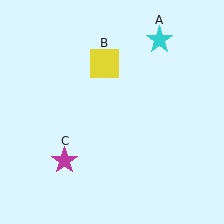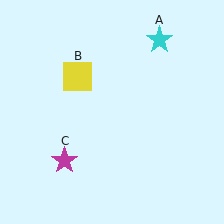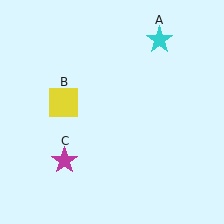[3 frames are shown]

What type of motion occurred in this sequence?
The yellow square (object B) rotated counterclockwise around the center of the scene.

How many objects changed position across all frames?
1 object changed position: yellow square (object B).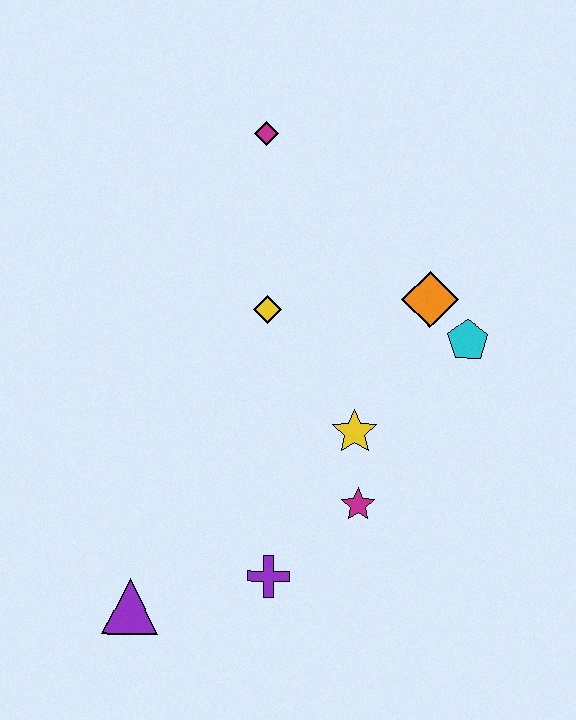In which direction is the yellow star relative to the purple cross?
The yellow star is above the purple cross.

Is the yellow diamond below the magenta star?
No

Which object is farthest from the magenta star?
The magenta diamond is farthest from the magenta star.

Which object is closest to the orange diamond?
The cyan pentagon is closest to the orange diamond.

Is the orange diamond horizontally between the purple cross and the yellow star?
No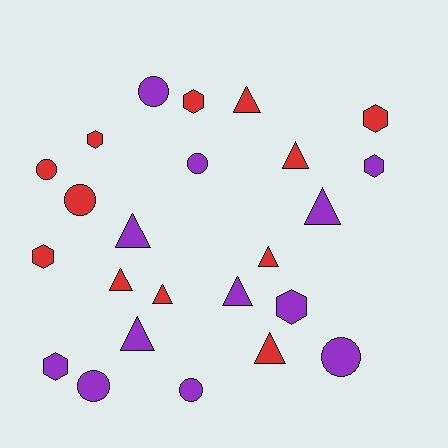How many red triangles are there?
There are 6 red triangles.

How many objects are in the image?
There are 24 objects.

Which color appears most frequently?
Red, with 12 objects.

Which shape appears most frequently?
Triangle, with 10 objects.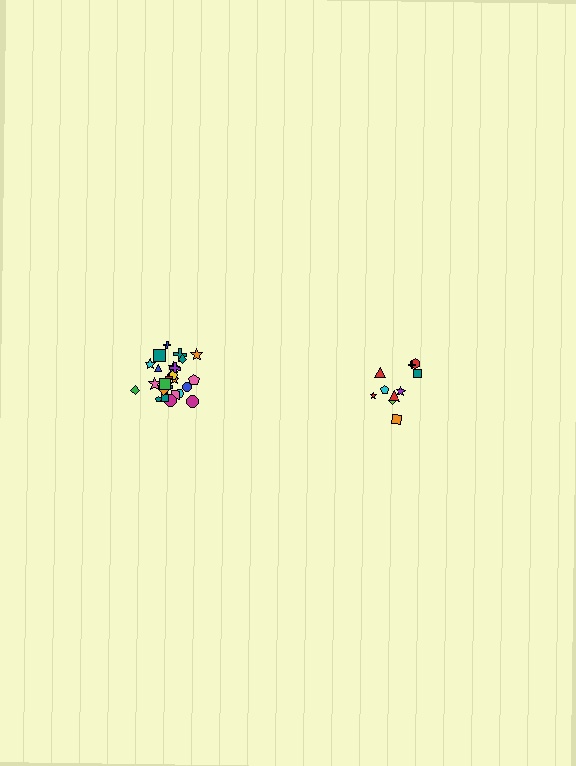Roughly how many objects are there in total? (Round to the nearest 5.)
Roughly 35 objects in total.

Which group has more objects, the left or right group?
The left group.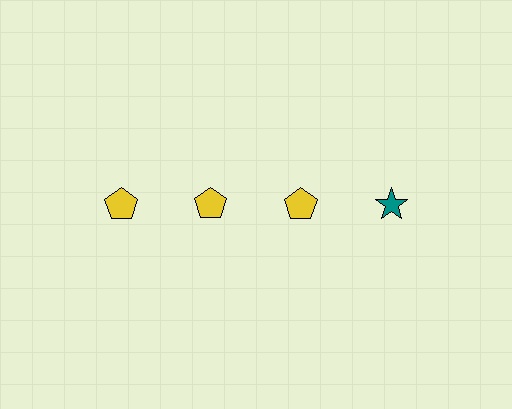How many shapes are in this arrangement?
There are 4 shapes arranged in a grid pattern.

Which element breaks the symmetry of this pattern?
The teal star in the top row, second from right column breaks the symmetry. All other shapes are yellow pentagons.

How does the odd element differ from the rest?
It differs in both color (teal instead of yellow) and shape (star instead of pentagon).